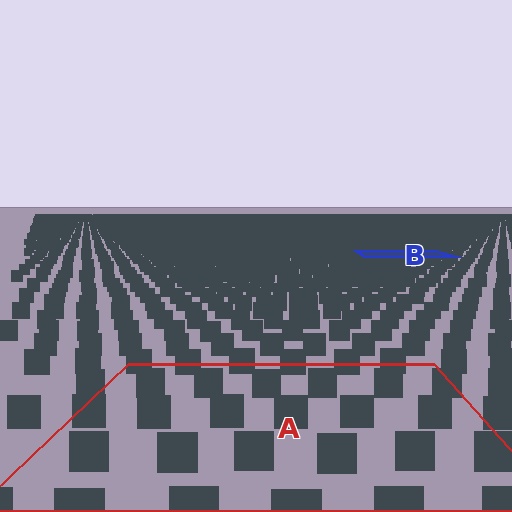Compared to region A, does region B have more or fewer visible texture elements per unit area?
Region B has more texture elements per unit area — they are packed more densely because it is farther away.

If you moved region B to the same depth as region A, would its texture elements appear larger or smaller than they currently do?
They would appear larger. At a closer depth, the same texture elements are projected at a bigger on-screen size.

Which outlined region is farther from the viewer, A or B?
Region B is farther from the viewer — the texture elements inside it appear smaller and more densely packed.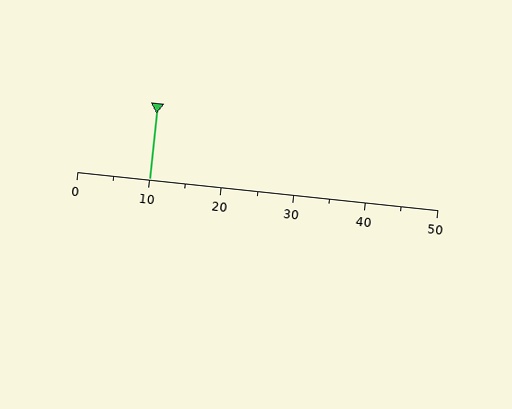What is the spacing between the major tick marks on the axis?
The major ticks are spaced 10 apart.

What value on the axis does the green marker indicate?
The marker indicates approximately 10.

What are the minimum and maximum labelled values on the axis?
The axis runs from 0 to 50.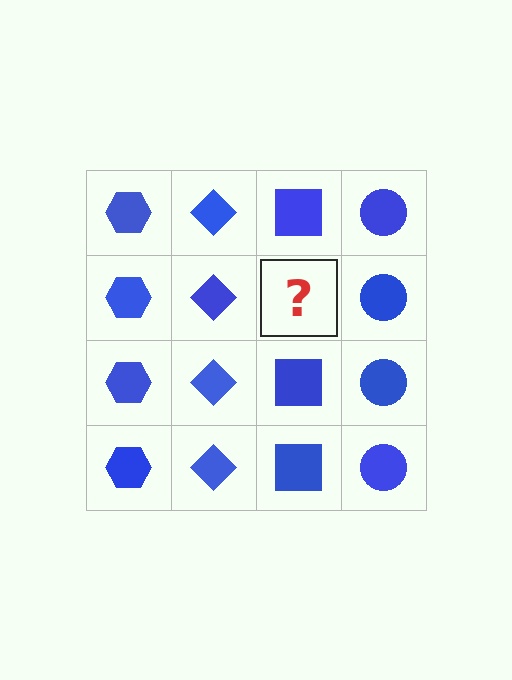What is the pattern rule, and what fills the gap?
The rule is that each column has a consistent shape. The gap should be filled with a blue square.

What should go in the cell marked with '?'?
The missing cell should contain a blue square.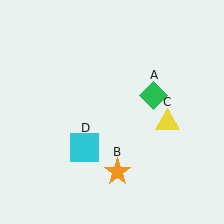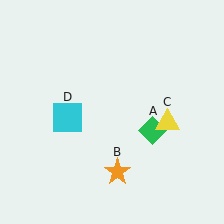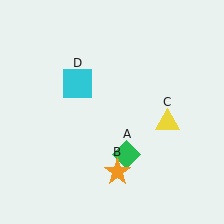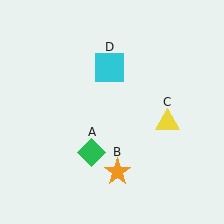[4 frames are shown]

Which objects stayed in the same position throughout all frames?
Orange star (object B) and yellow triangle (object C) remained stationary.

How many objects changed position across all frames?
2 objects changed position: green diamond (object A), cyan square (object D).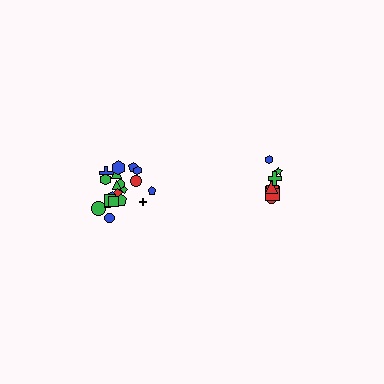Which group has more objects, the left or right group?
The left group.